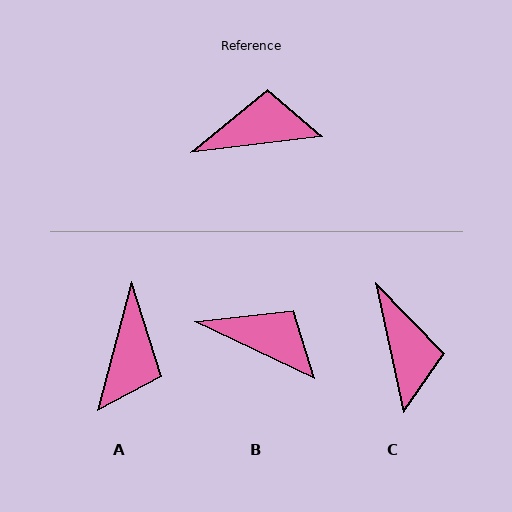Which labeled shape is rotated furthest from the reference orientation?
A, about 112 degrees away.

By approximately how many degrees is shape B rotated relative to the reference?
Approximately 32 degrees clockwise.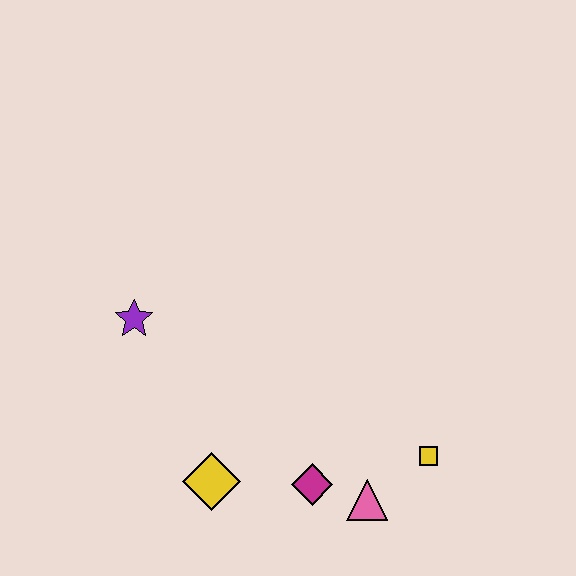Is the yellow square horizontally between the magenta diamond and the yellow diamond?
No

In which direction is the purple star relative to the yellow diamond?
The purple star is above the yellow diamond.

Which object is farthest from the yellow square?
The purple star is farthest from the yellow square.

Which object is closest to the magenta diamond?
The pink triangle is closest to the magenta diamond.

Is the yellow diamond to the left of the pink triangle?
Yes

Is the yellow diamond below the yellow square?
Yes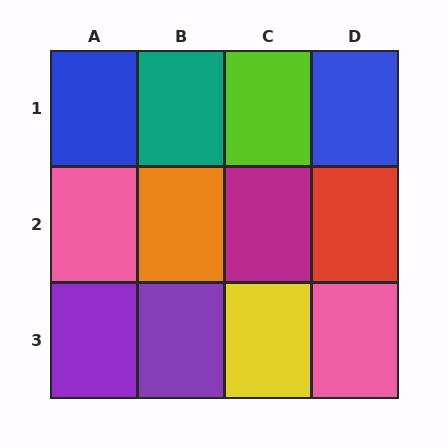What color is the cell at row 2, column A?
Pink.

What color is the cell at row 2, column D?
Red.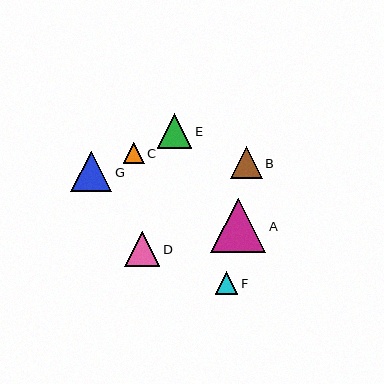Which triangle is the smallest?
Triangle C is the smallest with a size of approximately 21 pixels.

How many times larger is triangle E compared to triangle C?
Triangle E is approximately 1.6 times the size of triangle C.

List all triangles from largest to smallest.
From largest to smallest: A, G, D, E, B, F, C.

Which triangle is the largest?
Triangle A is the largest with a size of approximately 55 pixels.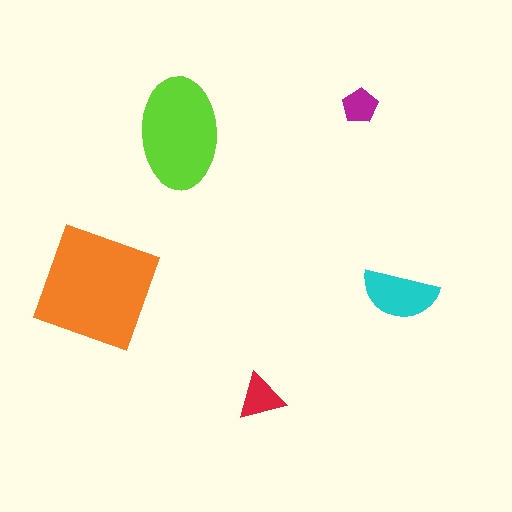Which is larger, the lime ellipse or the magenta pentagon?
The lime ellipse.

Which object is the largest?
The orange square.